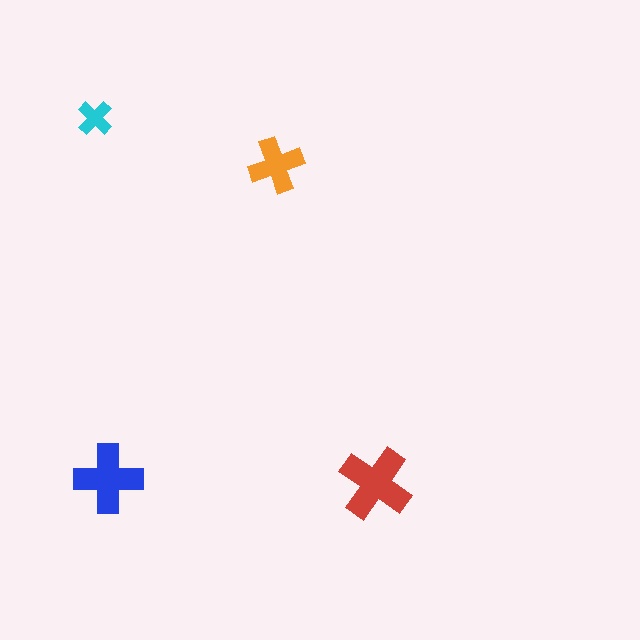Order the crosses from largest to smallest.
the red one, the blue one, the orange one, the cyan one.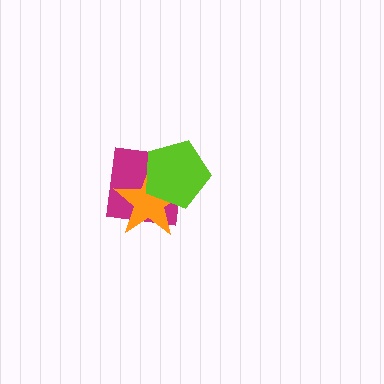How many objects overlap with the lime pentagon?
2 objects overlap with the lime pentagon.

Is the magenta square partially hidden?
Yes, it is partially covered by another shape.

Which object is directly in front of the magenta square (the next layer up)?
The orange star is directly in front of the magenta square.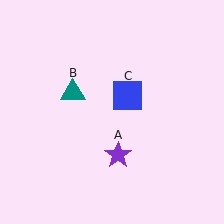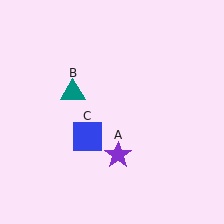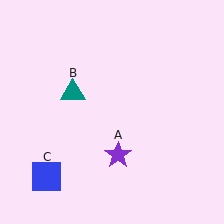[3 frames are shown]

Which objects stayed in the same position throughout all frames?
Purple star (object A) and teal triangle (object B) remained stationary.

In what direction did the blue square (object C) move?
The blue square (object C) moved down and to the left.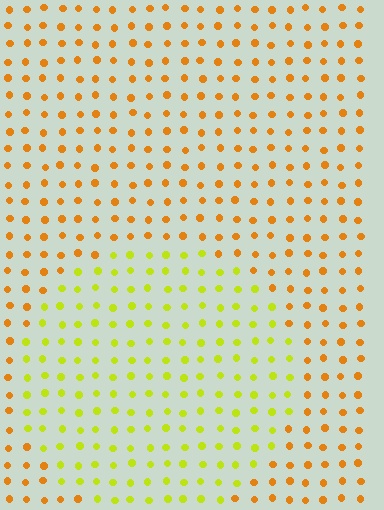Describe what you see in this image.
The image is filled with small orange elements in a uniform arrangement. A circle-shaped region is visible where the elements are tinted to a slightly different hue, forming a subtle color boundary.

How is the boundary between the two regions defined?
The boundary is defined purely by a slight shift in hue (about 39 degrees). Spacing, size, and orientation are identical on both sides.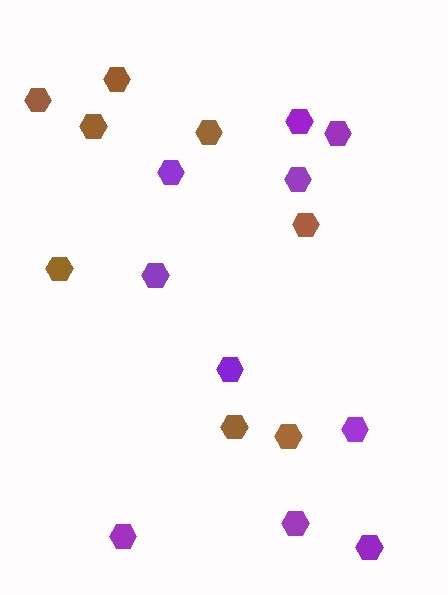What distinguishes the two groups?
There are 2 groups: one group of purple hexagons (10) and one group of brown hexagons (8).